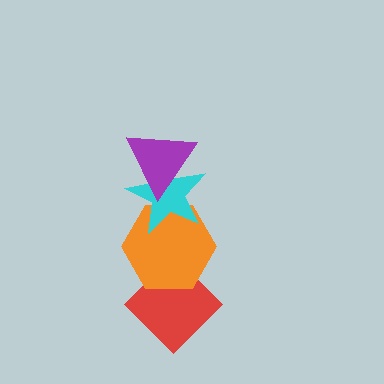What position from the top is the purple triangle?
The purple triangle is 1st from the top.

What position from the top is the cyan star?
The cyan star is 2nd from the top.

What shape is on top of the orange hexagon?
The cyan star is on top of the orange hexagon.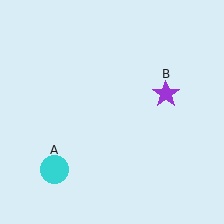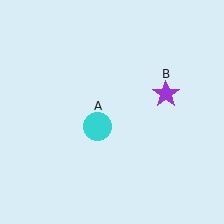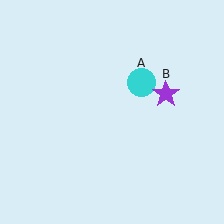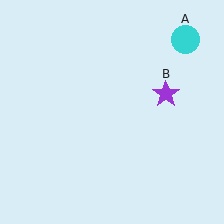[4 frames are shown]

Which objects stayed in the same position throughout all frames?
Purple star (object B) remained stationary.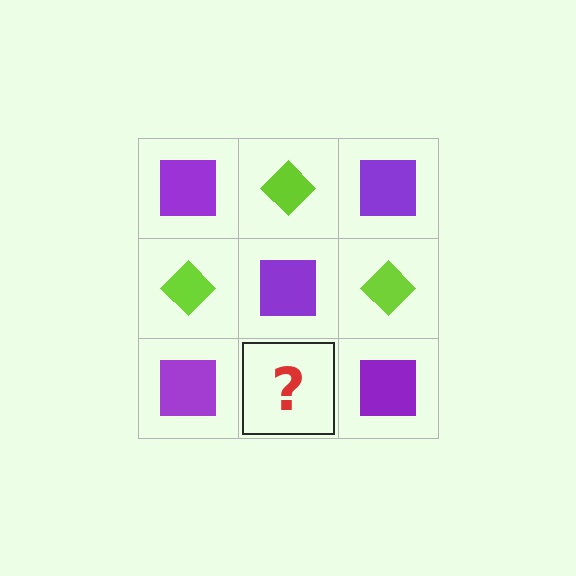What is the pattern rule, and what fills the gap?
The rule is that it alternates purple square and lime diamond in a checkerboard pattern. The gap should be filled with a lime diamond.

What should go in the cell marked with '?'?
The missing cell should contain a lime diamond.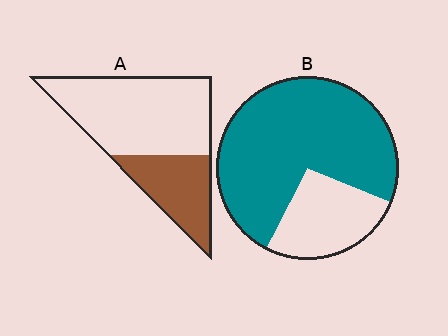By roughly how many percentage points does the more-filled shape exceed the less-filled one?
By roughly 40 percentage points (B over A).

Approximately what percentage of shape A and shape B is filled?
A is approximately 35% and B is approximately 75%.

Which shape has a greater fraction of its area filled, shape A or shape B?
Shape B.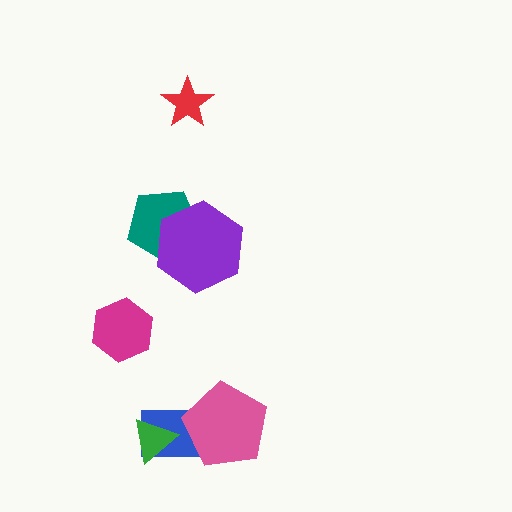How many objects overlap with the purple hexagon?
1 object overlaps with the purple hexagon.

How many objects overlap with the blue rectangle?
2 objects overlap with the blue rectangle.